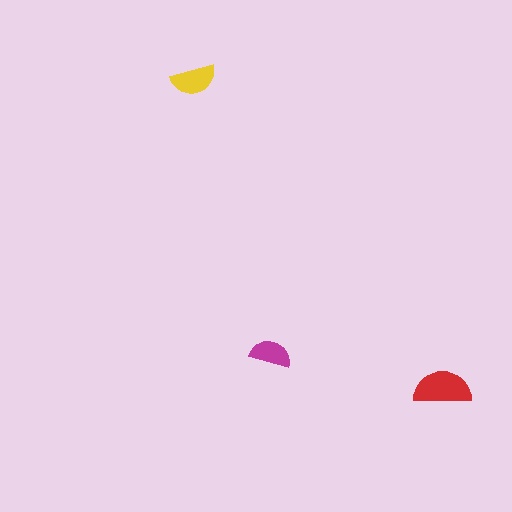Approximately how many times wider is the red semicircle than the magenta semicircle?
About 1.5 times wider.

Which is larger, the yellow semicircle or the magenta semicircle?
The yellow one.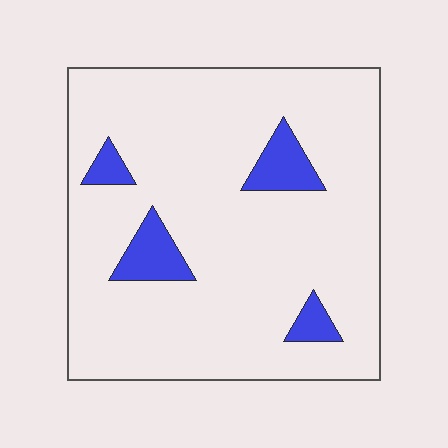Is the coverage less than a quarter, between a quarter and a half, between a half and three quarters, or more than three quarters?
Less than a quarter.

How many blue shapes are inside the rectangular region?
4.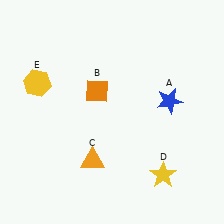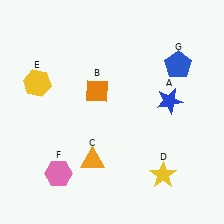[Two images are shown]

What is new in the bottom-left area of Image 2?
A pink hexagon (F) was added in the bottom-left area of Image 2.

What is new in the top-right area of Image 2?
A blue pentagon (G) was added in the top-right area of Image 2.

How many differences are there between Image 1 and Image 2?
There are 2 differences between the two images.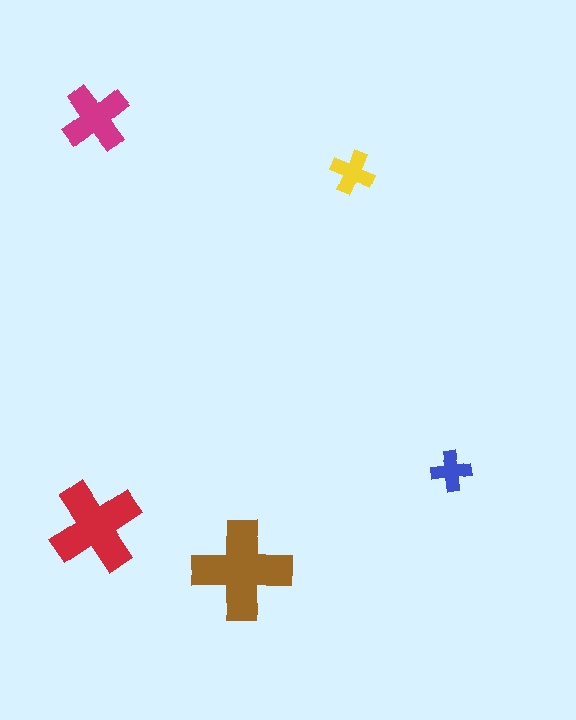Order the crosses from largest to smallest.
the brown one, the red one, the magenta one, the yellow one, the blue one.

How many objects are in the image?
There are 5 objects in the image.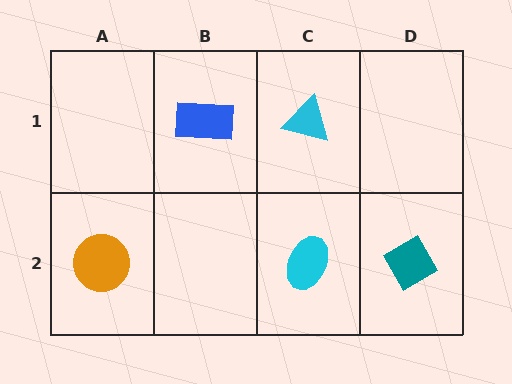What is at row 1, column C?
A cyan triangle.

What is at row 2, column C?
A cyan ellipse.